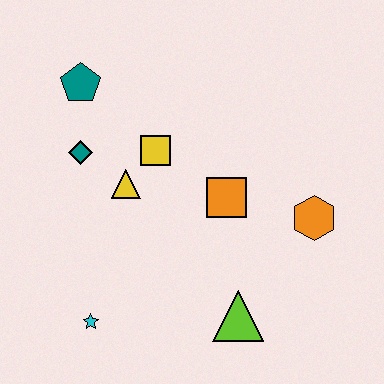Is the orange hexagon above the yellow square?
No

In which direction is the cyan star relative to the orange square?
The cyan star is to the left of the orange square.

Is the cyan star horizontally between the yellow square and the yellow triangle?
No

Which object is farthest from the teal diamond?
The orange hexagon is farthest from the teal diamond.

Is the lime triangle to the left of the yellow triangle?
No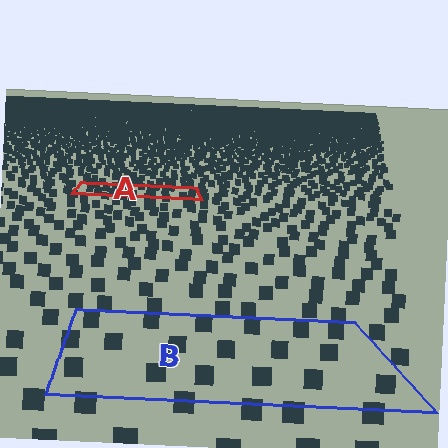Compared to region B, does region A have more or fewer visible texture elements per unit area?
Region A has more texture elements per unit area — they are packed more densely because it is farther away.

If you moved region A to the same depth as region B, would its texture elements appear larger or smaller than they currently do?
They would appear larger. At a closer depth, the same texture elements are projected at a bigger on-screen size.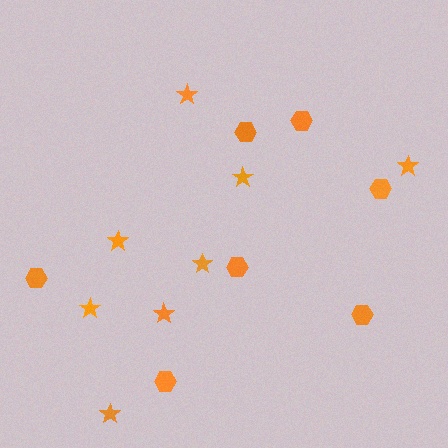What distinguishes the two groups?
There are 2 groups: one group of hexagons (7) and one group of stars (8).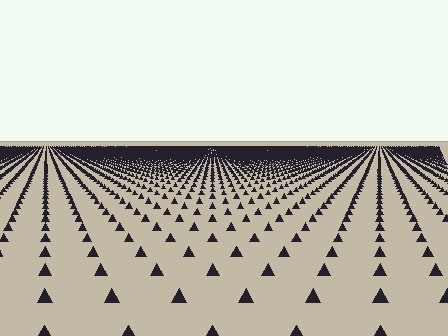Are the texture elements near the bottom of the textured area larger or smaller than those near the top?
Larger. Near the bottom, elements are closer to the viewer and appear at a bigger on-screen size.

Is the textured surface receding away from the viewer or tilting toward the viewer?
The surface is receding away from the viewer. Texture elements get smaller and denser toward the top.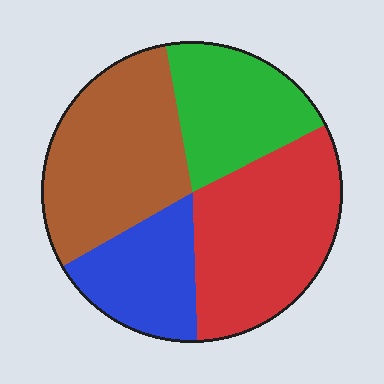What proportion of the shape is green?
Green covers 20% of the shape.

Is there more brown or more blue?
Brown.